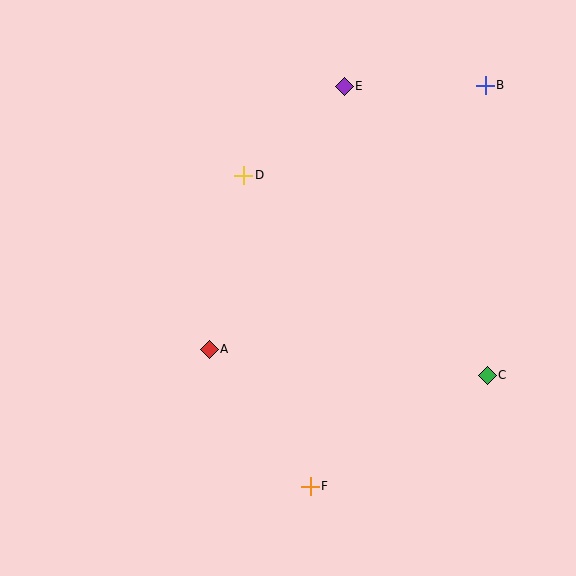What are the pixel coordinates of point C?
Point C is at (487, 375).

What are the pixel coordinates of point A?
Point A is at (209, 349).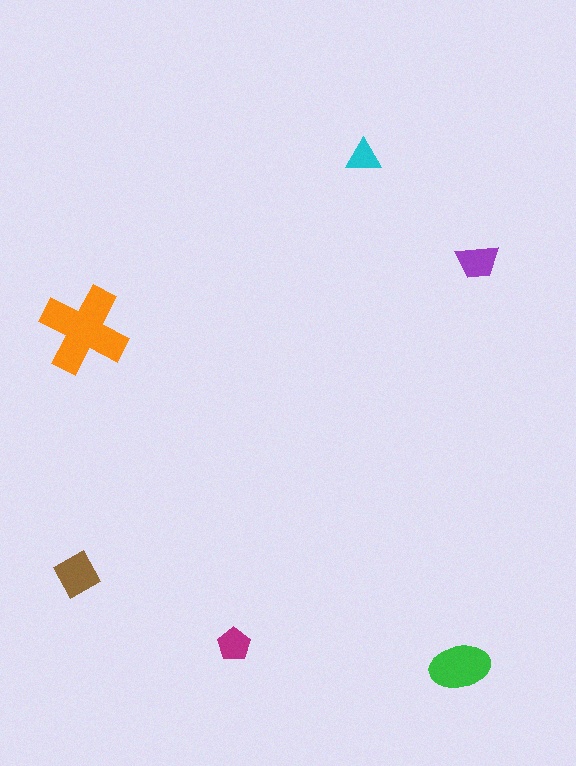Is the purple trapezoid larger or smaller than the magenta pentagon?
Larger.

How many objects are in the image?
There are 6 objects in the image.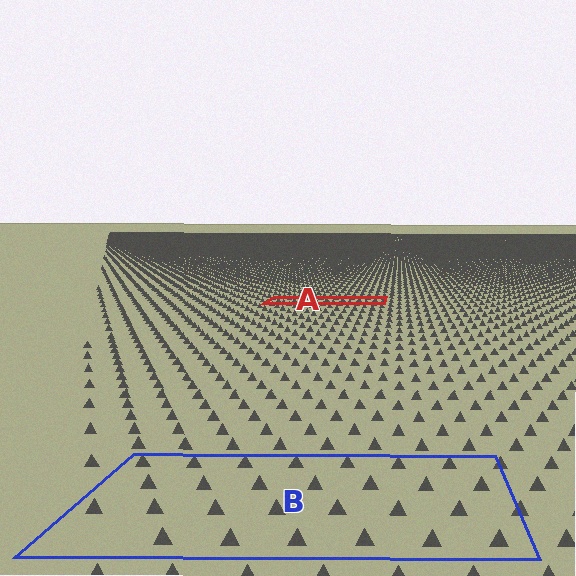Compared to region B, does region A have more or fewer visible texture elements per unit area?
Region A has more texture elements per unit area — they are packed more densely because it is farther away.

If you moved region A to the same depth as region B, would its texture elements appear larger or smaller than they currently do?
They would appear larger. At a closer depth, the same texture elements are projected at a bigger on-screen size.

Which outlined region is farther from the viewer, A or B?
Region A is farther from the viewer — the texture elements inside it appear smaller and more densely packed.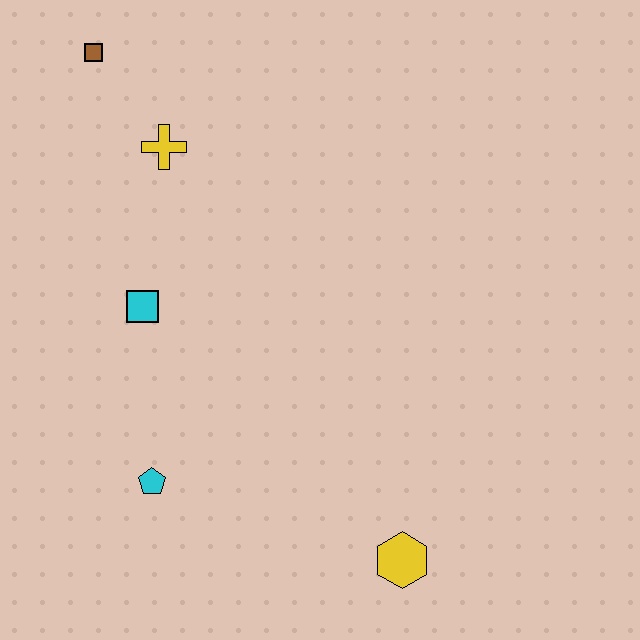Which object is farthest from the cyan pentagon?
The brown square is farthest from the cyan pentagon.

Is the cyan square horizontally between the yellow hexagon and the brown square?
Yes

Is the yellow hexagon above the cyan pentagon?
No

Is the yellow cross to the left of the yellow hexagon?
Yes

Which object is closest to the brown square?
The yellow cross is closest to the brown square.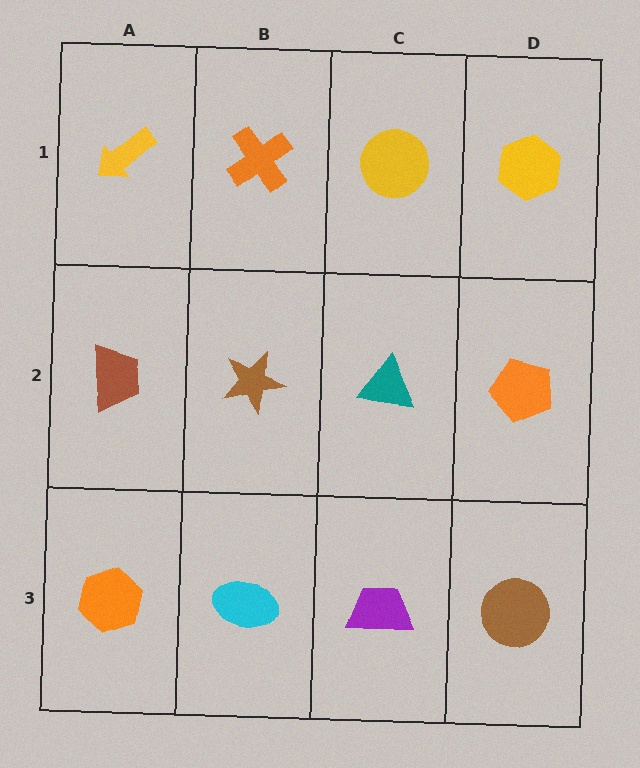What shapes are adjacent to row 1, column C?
A teal triangle (row 2, column C), an orange cross (row 1, column B), a yellow hexagon (row 1, column D).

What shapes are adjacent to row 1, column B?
A brown star (row 2, column B), a yellow arrow (row 1, column A), a yellow circle (row 1, column C).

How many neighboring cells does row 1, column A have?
2.